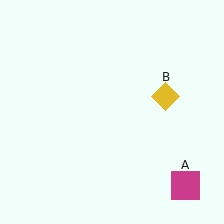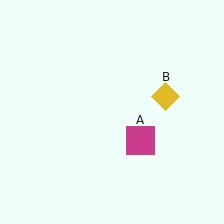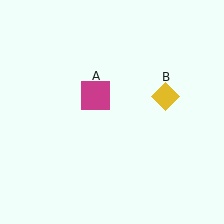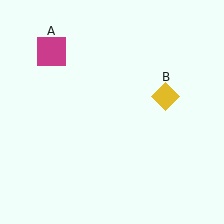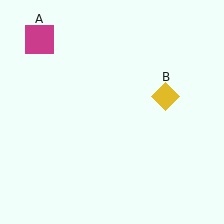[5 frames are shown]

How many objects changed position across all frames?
1 object changed position: magenta square (object A).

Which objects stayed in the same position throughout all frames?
Yellow diamond (object B) remained stationary.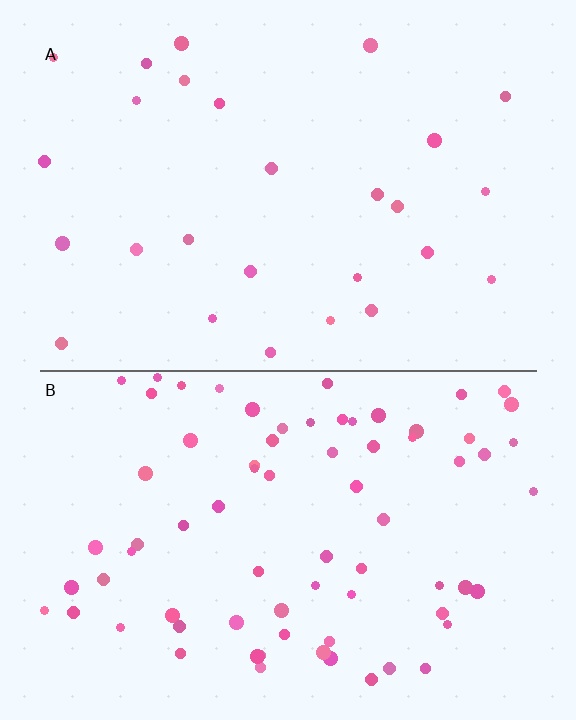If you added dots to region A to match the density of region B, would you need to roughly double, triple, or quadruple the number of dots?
Approximately triple.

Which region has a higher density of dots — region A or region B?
B (the bottom).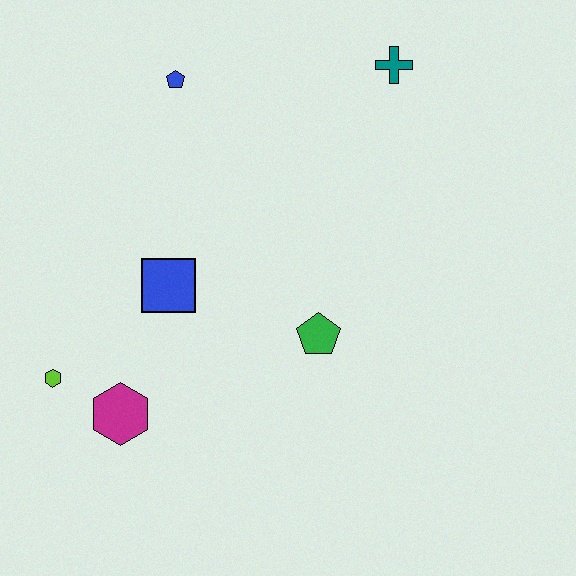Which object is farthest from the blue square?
The teal cross is farthest from the blue square.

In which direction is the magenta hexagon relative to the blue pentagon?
The magenta hexagon is below the blue pentagon.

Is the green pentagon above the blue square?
No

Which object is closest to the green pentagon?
The blue square is closest to the green pentagon.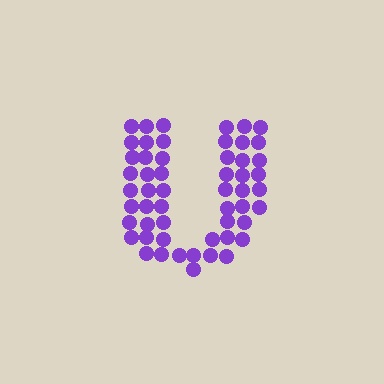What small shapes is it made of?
It is made of small circles.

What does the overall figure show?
The overall figure shows the letter U.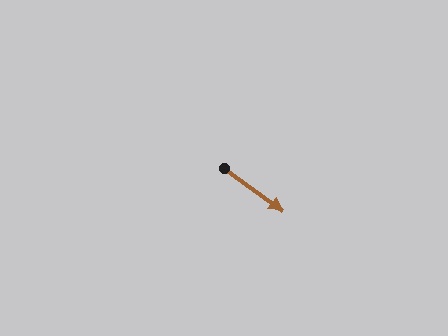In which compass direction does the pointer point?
Southeast.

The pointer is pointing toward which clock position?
Roughly 4 o'clock.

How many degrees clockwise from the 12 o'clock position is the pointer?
Approximately 126 degrees.